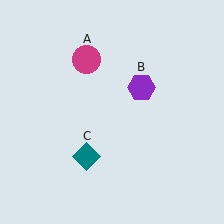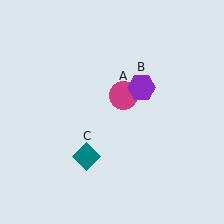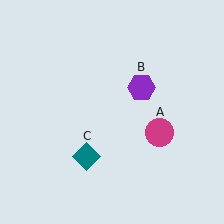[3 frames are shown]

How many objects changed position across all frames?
1 object changed position: magenta circle (object A).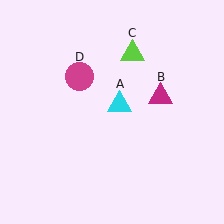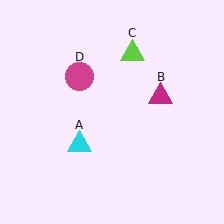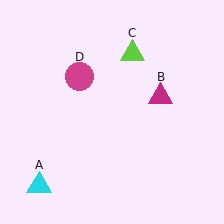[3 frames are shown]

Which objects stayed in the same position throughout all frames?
Magenta triangle (object B) and lime triangle (object C) and magenta circle (object D) remained stationary.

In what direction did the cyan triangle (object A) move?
The cyan triangle (object A) moved down and to the left.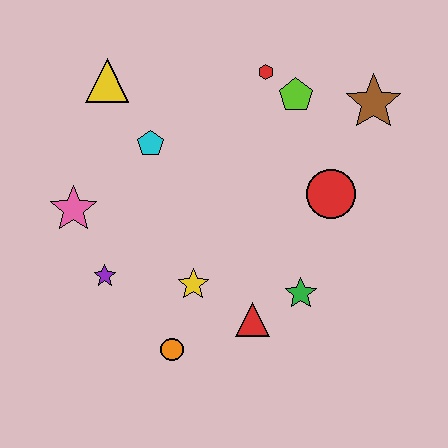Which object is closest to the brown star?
The lime pentagon is closest to the brown star.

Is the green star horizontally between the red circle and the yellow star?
Yes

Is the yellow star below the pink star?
Yes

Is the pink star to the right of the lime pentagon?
No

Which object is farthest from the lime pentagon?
The orange circle is farthest from the lime pentagon.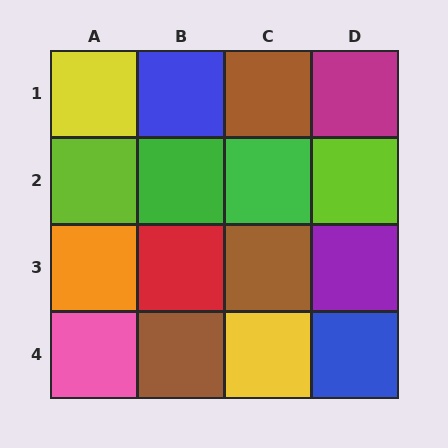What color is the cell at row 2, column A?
Lime.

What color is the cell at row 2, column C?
Green.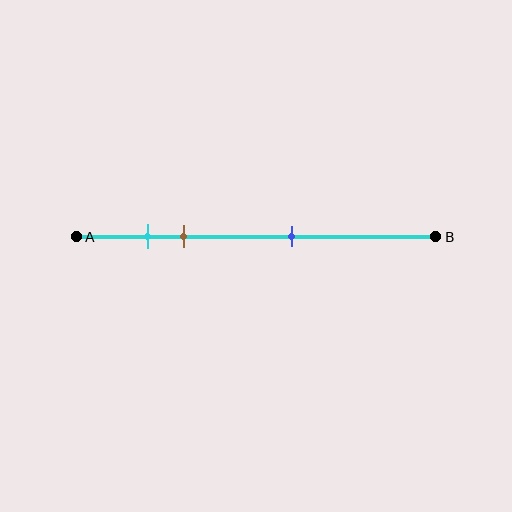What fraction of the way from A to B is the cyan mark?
The cyan mark is approximately 20% (0.2) of the way from A to B.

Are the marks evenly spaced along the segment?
No, the marks are not evenly spaced.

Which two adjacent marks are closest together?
The cyan and brown marks are the closest adjacent pair.